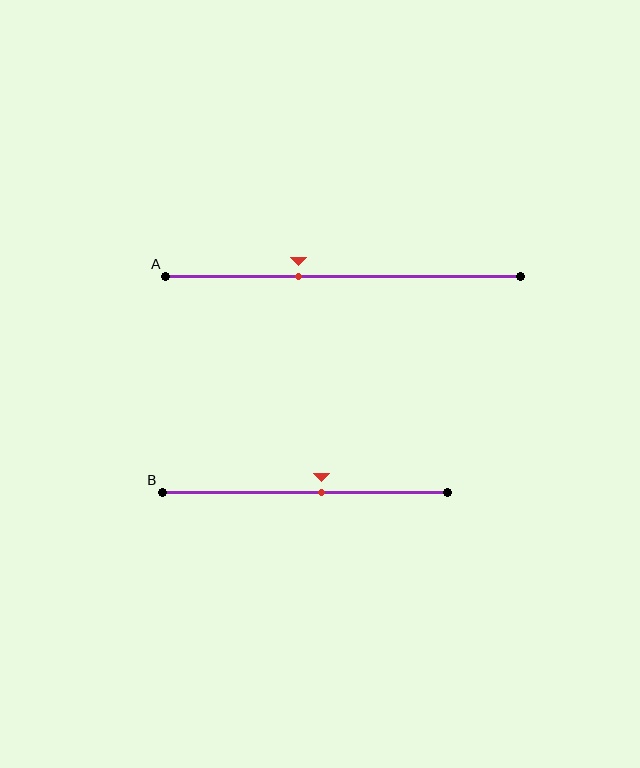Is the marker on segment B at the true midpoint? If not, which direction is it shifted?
No, the marker on segment B is shifted to the right by about 6% of the segment length.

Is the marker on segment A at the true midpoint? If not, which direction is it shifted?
No, the marker on segment A is shifted to the left by about 13% of the segment length.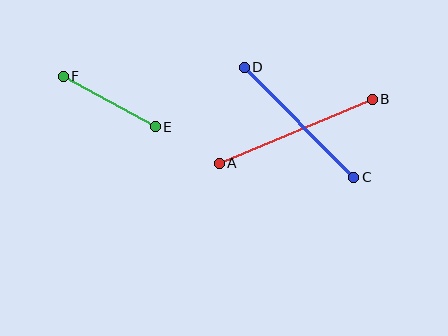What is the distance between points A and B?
The distance is approximately 166 pixels.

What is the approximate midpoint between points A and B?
The midpoint is at approximately (296, 131) pixels.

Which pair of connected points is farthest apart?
Points A and B are farthest apart.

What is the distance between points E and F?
The distance is approximately 105 pixels.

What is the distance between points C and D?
The distance is approximately 156 pixels.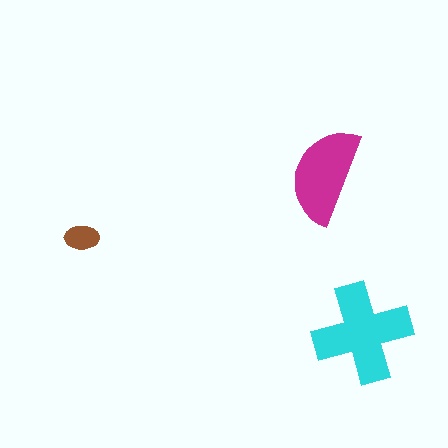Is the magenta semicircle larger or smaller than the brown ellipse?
Larger.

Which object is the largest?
The cyan cross.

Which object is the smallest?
The brown ellipse.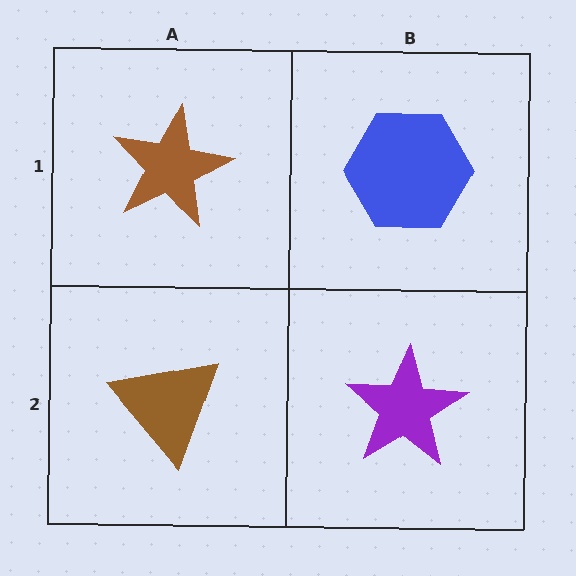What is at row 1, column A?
A brown star.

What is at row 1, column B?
A blue hexagon.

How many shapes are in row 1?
2 shapes.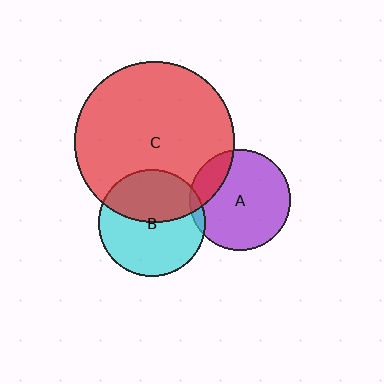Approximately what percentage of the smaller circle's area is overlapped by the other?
Approximately 5%.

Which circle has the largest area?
Circle C (red).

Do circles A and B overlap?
Yes.